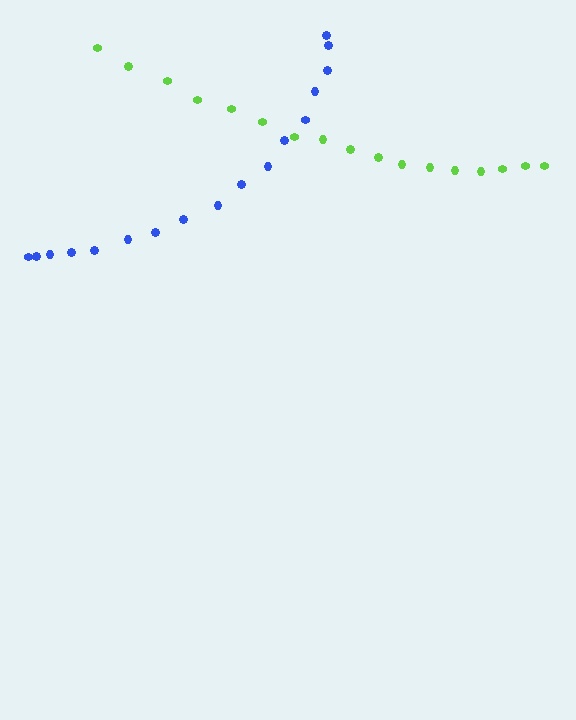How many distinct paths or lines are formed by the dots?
There are 2 distinct paths.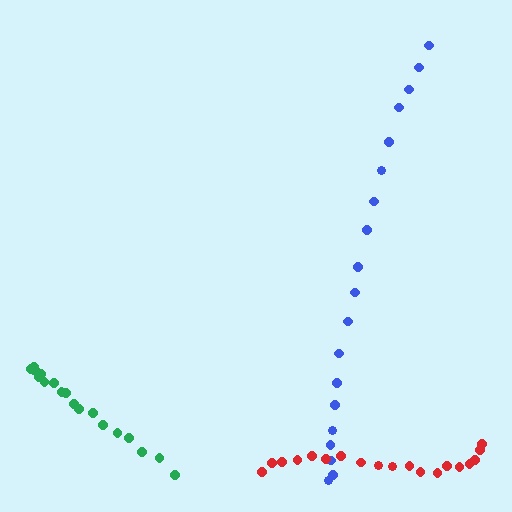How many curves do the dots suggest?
There are 3 distinct paths.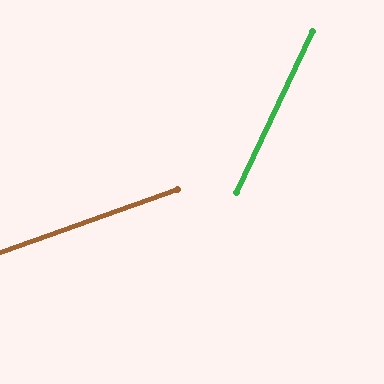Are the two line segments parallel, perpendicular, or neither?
Neither parallel nor perpendicular — they differ by about 45°.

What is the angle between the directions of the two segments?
Approximately 45 degrees.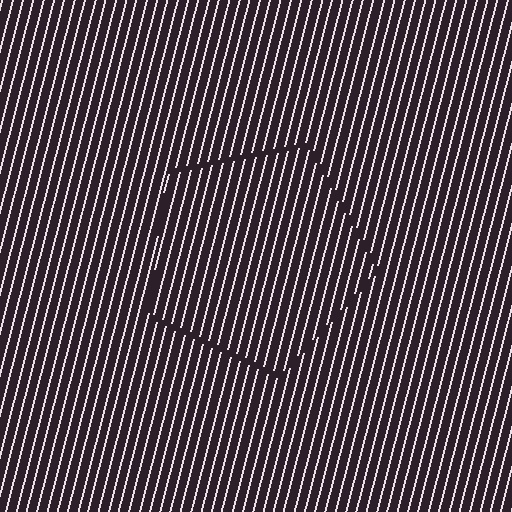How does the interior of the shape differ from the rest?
The interior of the shape contains the same grating, shifted by half a period — the contour is defined by the phase discontinuity where line-ends from the inner and outer gratings abut.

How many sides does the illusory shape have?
5 sides — the line-ends trace a pentagon.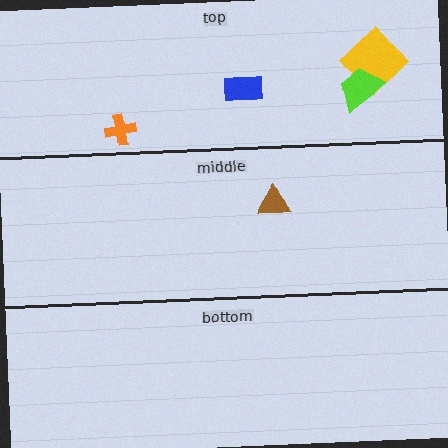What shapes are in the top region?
The yellow diamond, the lime trapezoid, the orange cross, the blue rectangle.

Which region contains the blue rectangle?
The top region.